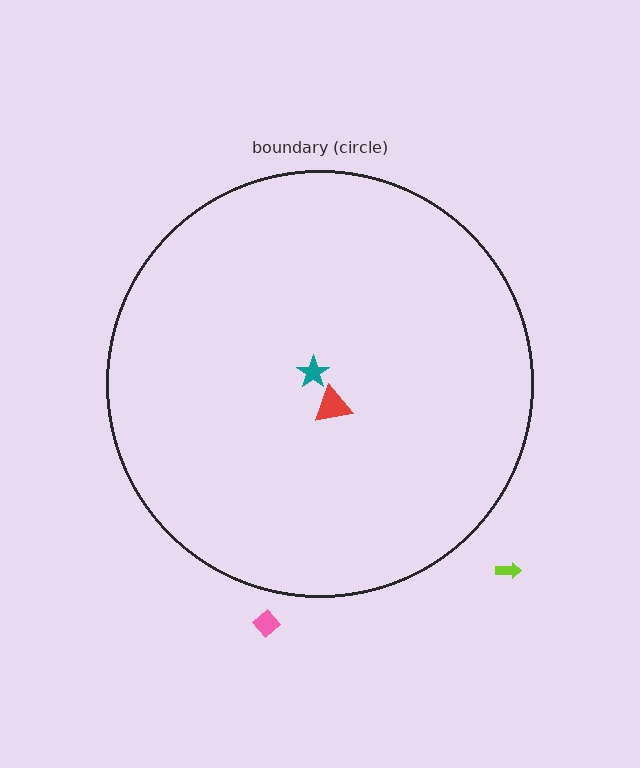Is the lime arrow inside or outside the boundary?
Outside.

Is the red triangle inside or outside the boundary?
Inside.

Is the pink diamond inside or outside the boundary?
Outside.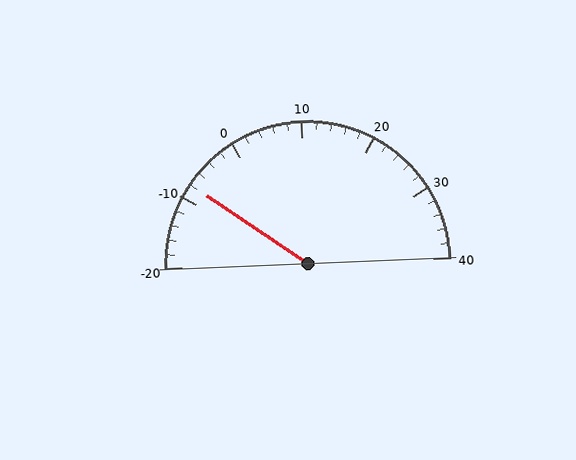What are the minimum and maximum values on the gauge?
The gauge ranges from -20 to 40.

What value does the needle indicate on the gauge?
The needle indicates approximately -8.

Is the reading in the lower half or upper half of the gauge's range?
The reading is in the lower half of the range (-20 to 40).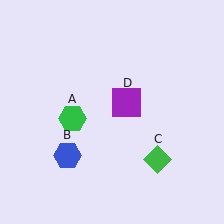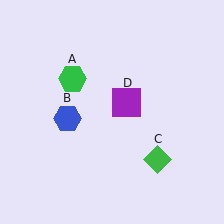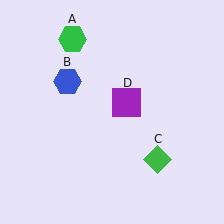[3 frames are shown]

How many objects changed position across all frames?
2 objects changed position: green hexagon (object A), blue hexagon (object B).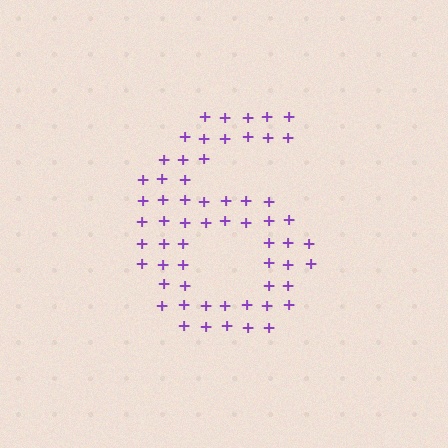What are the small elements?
The small elements are plus signs.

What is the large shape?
The large shape is the digit 6.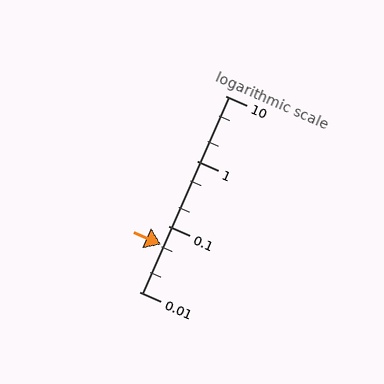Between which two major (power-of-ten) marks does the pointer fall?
The pointer is between 0.01 and 0.1.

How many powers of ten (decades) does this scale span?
The scale spans 3 decades, from 0.01 to 10.